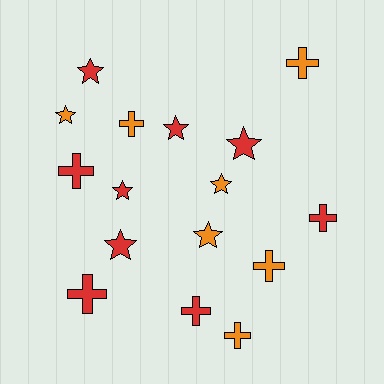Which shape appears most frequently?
Star, with 8 objects.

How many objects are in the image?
There are 16 objects.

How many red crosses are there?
There are 4 red crosses.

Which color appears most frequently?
Red, with 9 objects.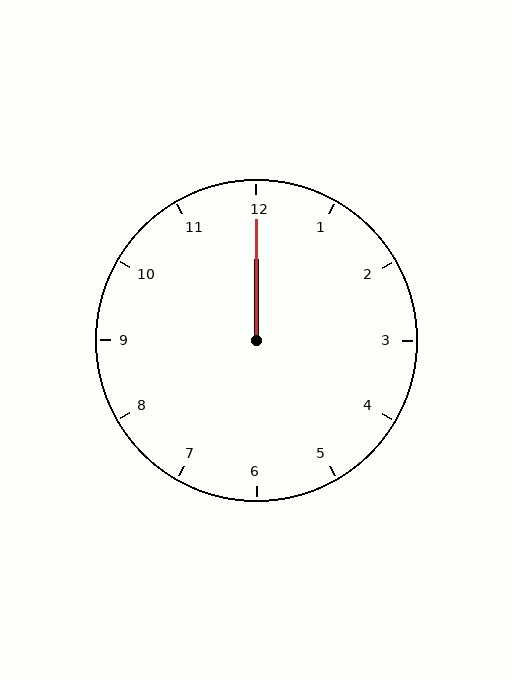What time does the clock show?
12:00.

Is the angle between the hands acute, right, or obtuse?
It is acute.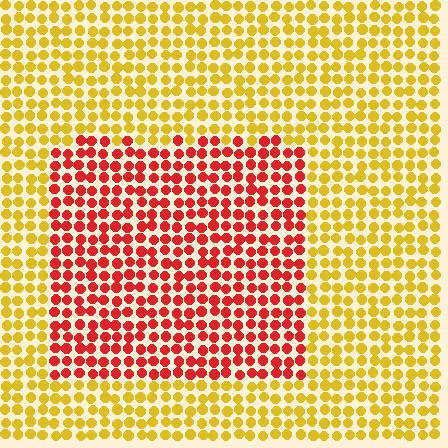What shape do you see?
I see a rectangle.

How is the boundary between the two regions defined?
The boundary is defined purely by a slight shift in hue (about 54 degrees). Spacing, size, and orientation are identical on both sides.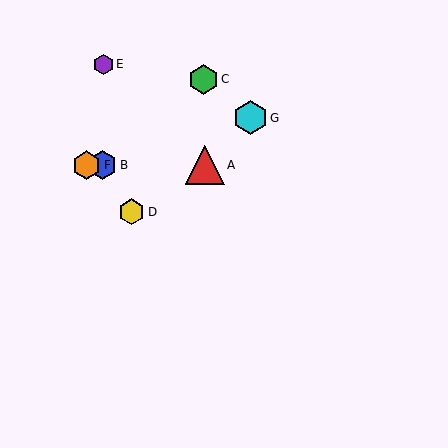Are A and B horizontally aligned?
Yes, both are at y≈165.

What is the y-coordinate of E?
Object E is at y≈64.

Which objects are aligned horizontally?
Objects A, B, F are aligned horizontally.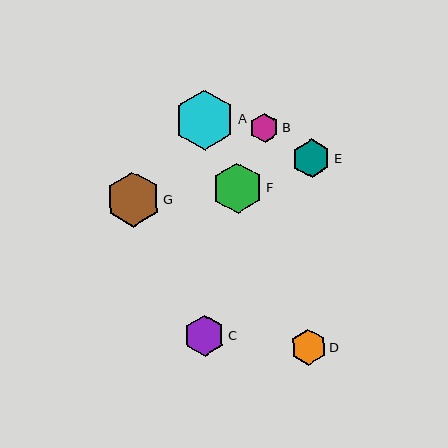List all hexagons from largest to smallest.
From largest to smallest: A, G, F, C, E, D, B.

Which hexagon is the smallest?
Hexagon B is the smallest with a size of approximately 29 pixels.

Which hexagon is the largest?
Hexagon A is the largest with a size of approximately 60 pixels.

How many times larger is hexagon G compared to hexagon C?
Hexagon G is approximately 1.3 times the size of hexagon C.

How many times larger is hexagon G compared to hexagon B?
Hexagon G is approximately 1.9 times the size of hexagon B.